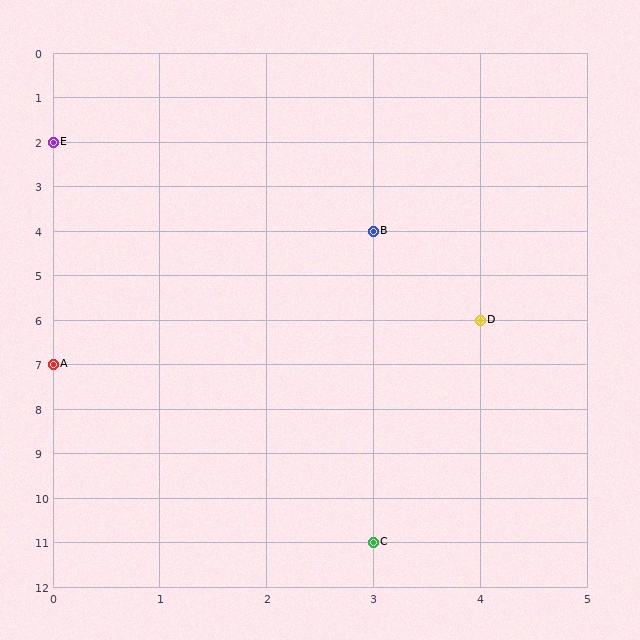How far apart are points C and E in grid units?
Points C and E are 3 columns and 9 rows apart (about 9.5 grid units diagonally).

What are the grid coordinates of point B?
Point B is at grid coordinates (3, 4).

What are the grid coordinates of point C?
Point C is at grid coordinates (3, 11).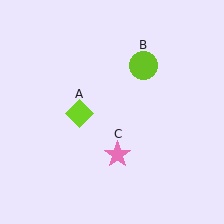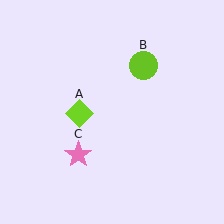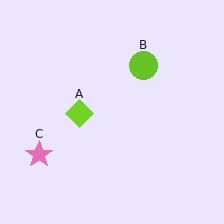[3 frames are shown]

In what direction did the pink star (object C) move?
The pink star (object C) moved left.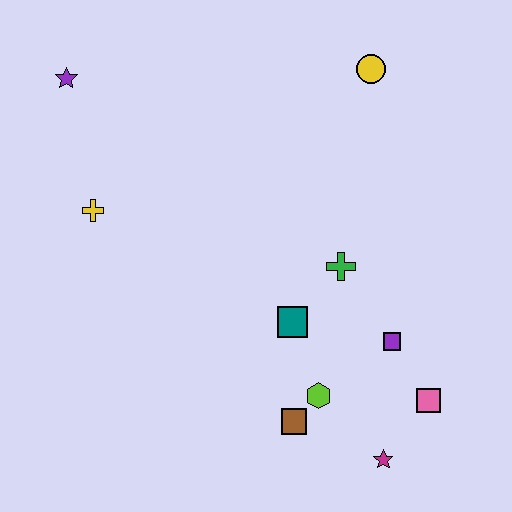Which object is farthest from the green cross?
The purple star is farthest from the green cross.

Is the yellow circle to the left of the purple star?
No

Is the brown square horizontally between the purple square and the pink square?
No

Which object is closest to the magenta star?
The pink square is closest to the magenta star.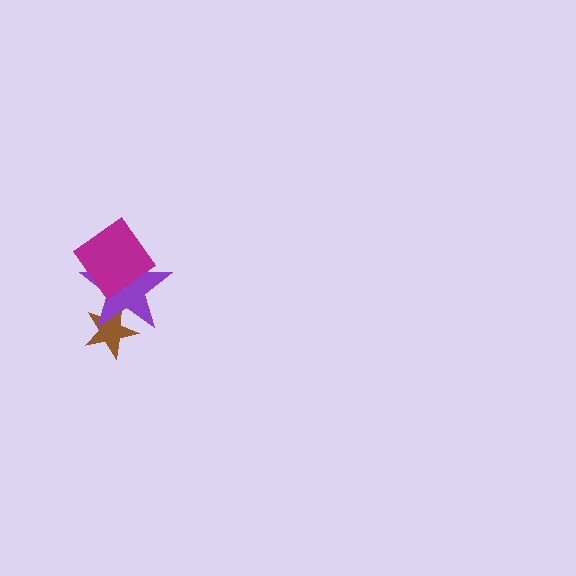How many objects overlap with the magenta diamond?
1 object overlaps with the magenta diamond.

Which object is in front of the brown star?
The purple star is in front of the brown star.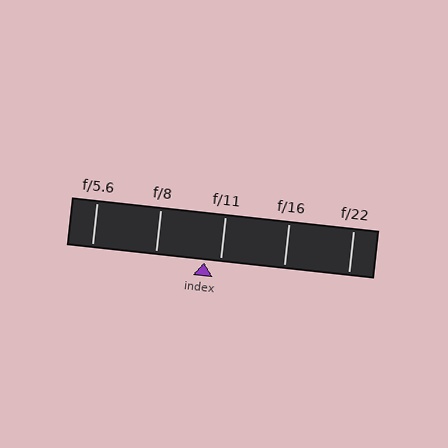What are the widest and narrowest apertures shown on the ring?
The widest aperture shown is f/5.6 and the narrowest is f/22.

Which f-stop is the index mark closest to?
The index mark is closest to f/11.